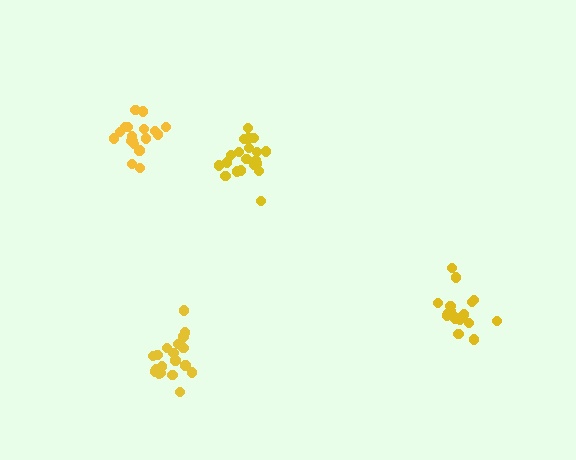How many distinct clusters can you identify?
There are 4 distinct clusters.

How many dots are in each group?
Group 1: 21 dots, Group 2: 21 dots, Group 3: 19 dots, Group 4: 19 dots (80 total).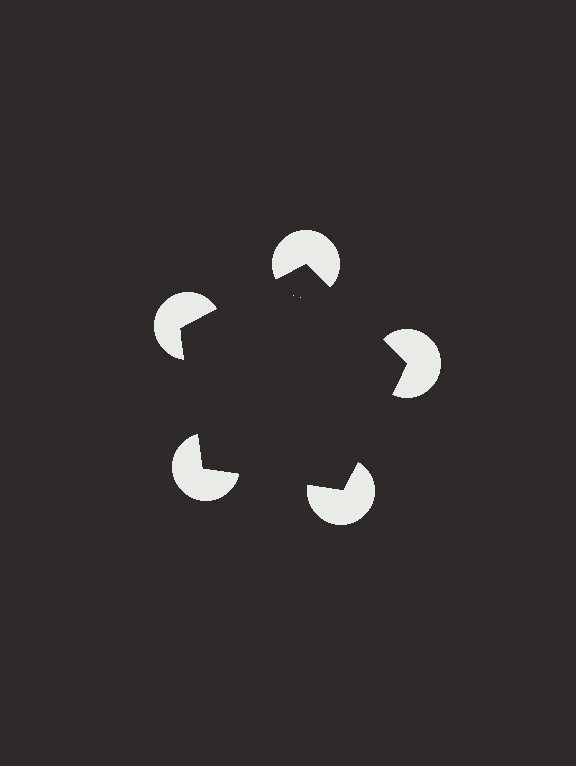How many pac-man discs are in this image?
There are 5 — one at each vertex of the illusory pentagon.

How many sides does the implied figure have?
5 sides.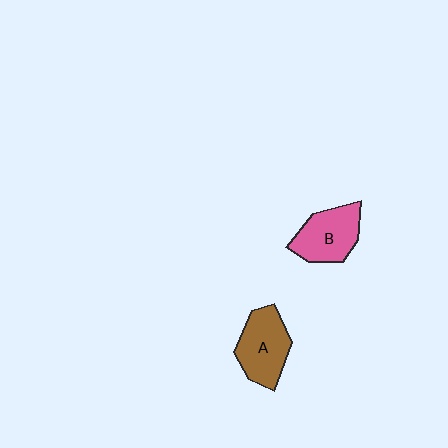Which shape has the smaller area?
Shape B (pink).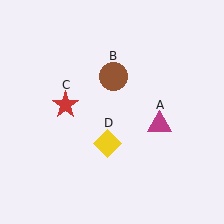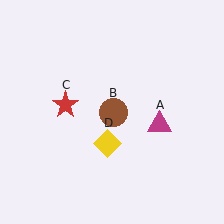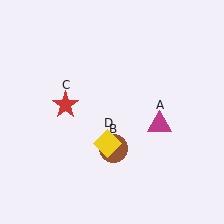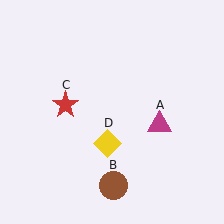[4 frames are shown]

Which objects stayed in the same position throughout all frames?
Magenta triangle (object A) and red star (object C) and yellow diamond (object D) remained stationary.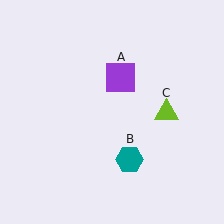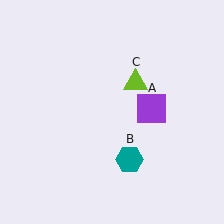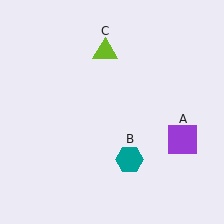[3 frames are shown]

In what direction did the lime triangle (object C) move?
The lime triangle (object C) moved up and to the left.